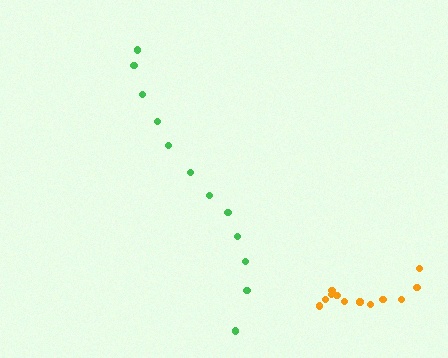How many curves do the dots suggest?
There are 2 distinct paths.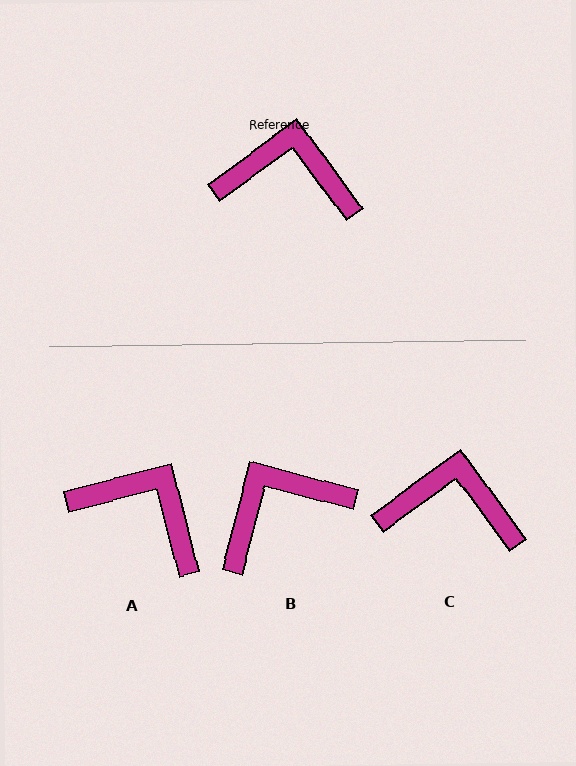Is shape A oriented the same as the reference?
No, it is off by about 22 degrees.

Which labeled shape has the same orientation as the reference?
C.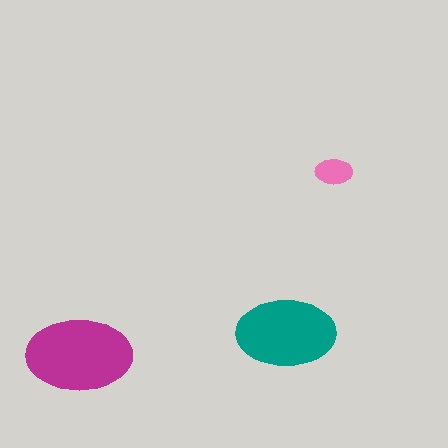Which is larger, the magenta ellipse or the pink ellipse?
The magenta one.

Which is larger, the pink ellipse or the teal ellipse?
The teal one.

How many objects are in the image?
There are 3 objects in the image.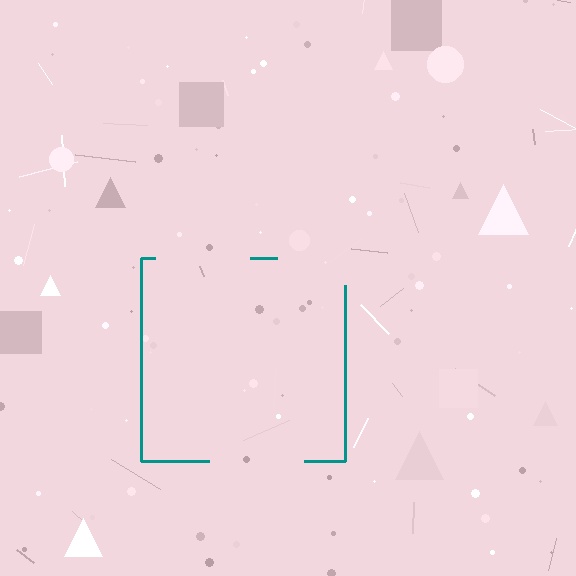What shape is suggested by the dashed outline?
The dashed outline suggests a square.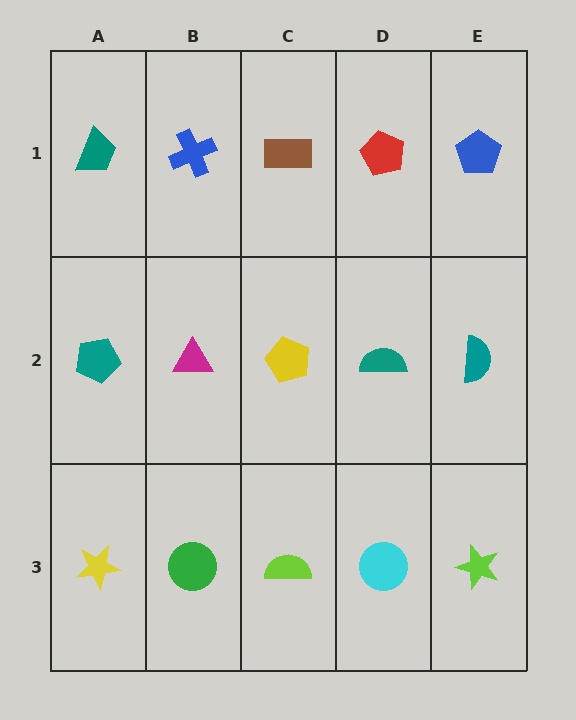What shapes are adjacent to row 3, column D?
A teal semicircle (row 2, column D), a lime semicircle (row 3, column C), a lime star (row 3, column E).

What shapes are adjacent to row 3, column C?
A yellow pentagon (row 2, column C), a green circle (row 3, column B), a cyan circle (row 3, column D).